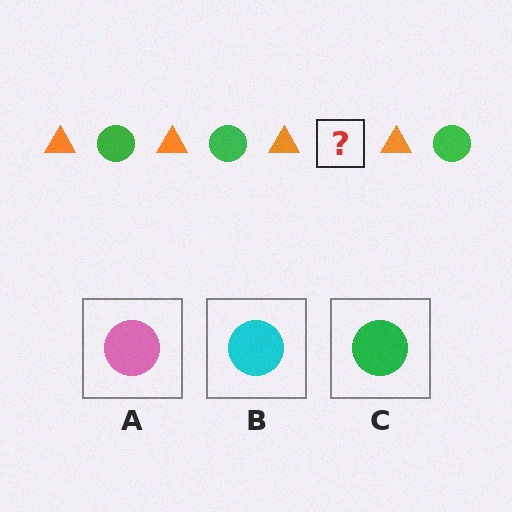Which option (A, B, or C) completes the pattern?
C.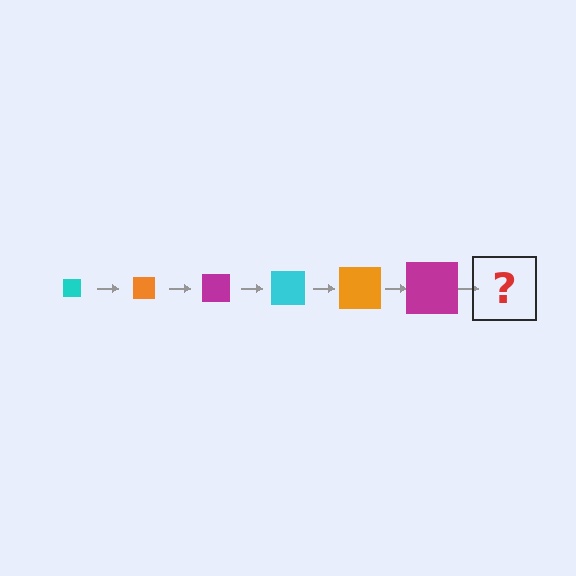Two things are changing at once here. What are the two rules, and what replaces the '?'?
The two rules are that the square grows larger each step and the color cycles through cyan, orange, and magenta. The '?' should be a cyan square, larger than the previous one.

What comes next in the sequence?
The next element should be a cyan square, larger than the previous one.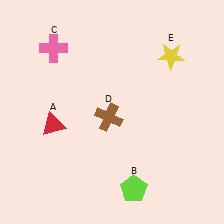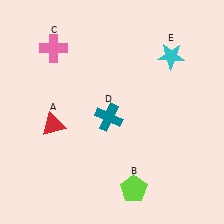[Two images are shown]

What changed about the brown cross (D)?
In Image 1, D is brown. In Image 2, it changed to teal.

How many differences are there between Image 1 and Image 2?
There are 2 differences between the two images.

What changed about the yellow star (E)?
In Image 1, E is yellow. In Image 2, it changed to cyan.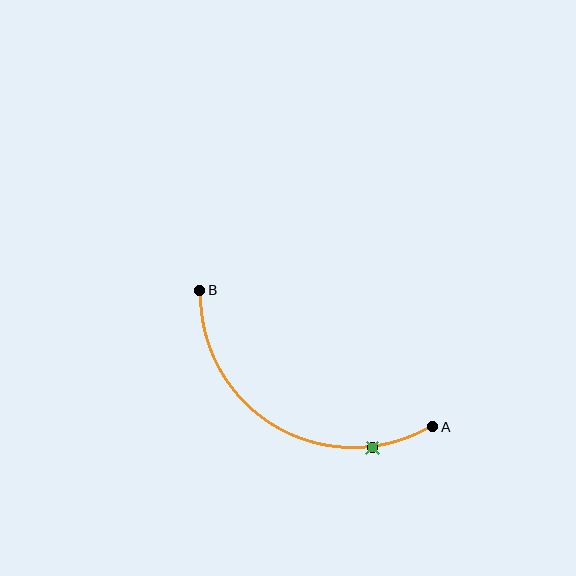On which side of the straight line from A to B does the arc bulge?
The arc bulges below the straight line connecting A and B.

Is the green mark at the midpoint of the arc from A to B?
No. The green mark lies on the arc but is closer to endpoint A. The arc midpoint would be at the point on the curve equidistant along the arc from both A and B.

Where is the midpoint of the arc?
The arc midpoint is the point on the curve farthest from the straight line joining A and B. It sits below that line.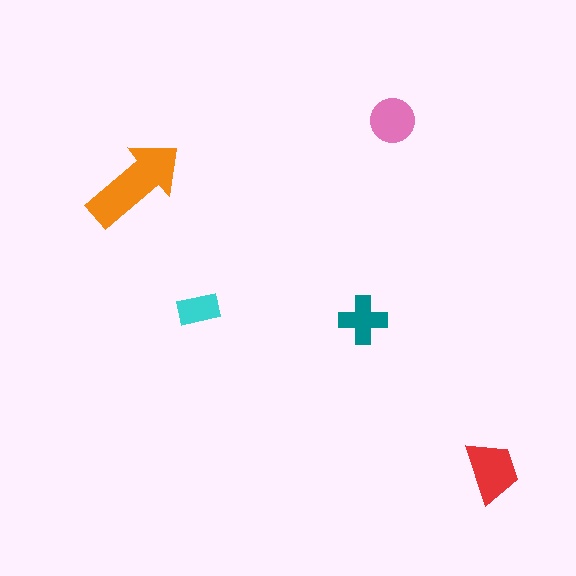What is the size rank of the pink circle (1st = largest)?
3rd.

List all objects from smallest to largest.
The cyan rectangle, the teal cross, the pink circle, the red trapezoid, the orange arrow.